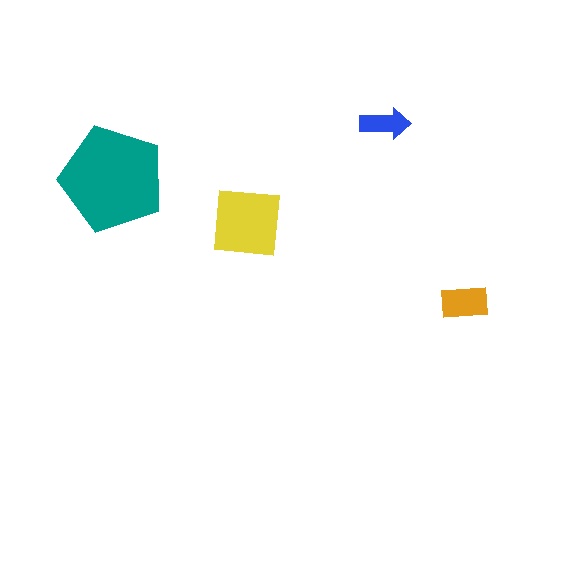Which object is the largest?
The teal pentagon.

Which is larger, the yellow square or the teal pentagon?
The teal pentagon.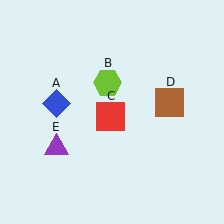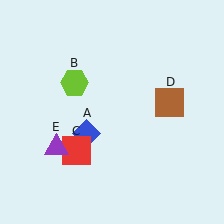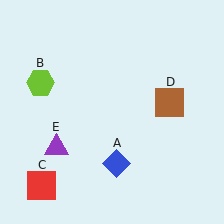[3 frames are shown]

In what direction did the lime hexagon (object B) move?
The lime hexagon (object B) moved left.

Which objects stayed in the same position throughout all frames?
Brown square (object D) and purple triangle (object E) remained stationary.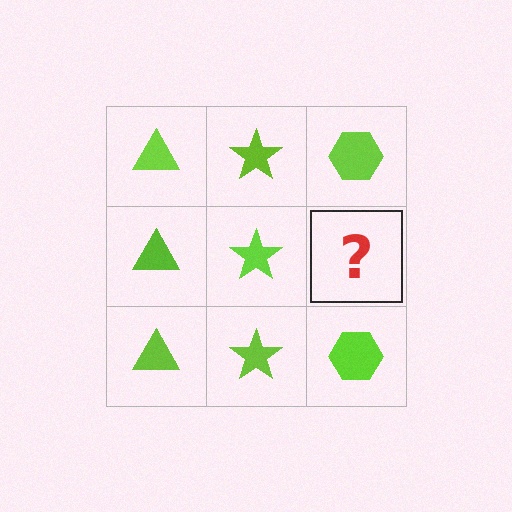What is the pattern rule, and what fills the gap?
The rule is that each column has a consistent shape. The gap should be filled with a lime hexagon.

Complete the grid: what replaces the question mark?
The question mark should be replaced with a lime hexagon.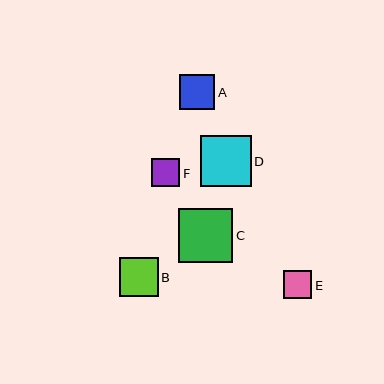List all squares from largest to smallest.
From largest to smallest: C, D, B, A, F, E.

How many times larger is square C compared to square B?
Square C is approximately 1.4 times the size of square B.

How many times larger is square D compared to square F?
Square D is approximately 1.8 times the size of square F.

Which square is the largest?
Square C is the largest with a size of approximately 54 pixels.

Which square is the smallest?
Square E is the smallest with a size of approximately 28 pixels.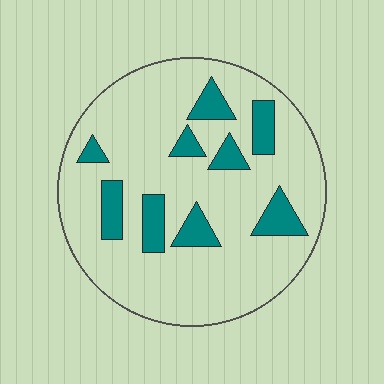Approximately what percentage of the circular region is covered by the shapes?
Approximately 15%.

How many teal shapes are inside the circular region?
9.